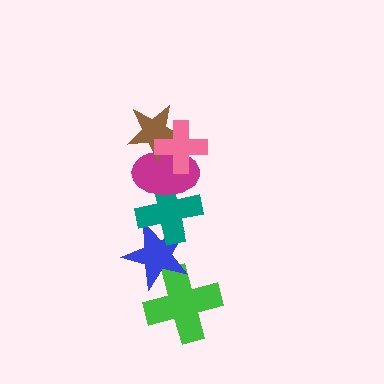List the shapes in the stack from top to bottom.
From top to bottom: the pink cross, the brown star, the magenta ellipse, the teal cross, the blue star, the green cross.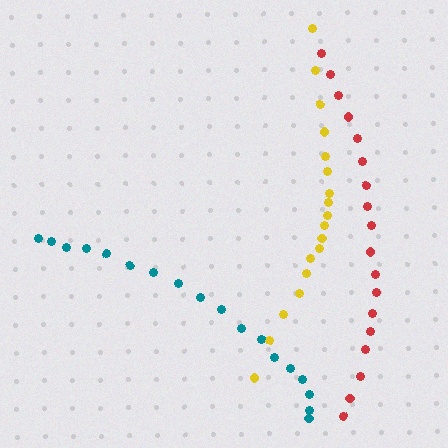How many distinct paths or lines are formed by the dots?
There are 3 distinct paths.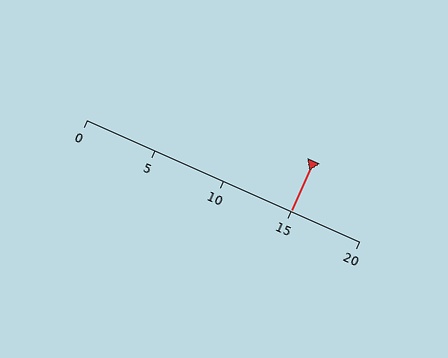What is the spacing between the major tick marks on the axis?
The major ticks are spaced 5 apart.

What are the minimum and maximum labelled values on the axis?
The axis runs from 0 to 20.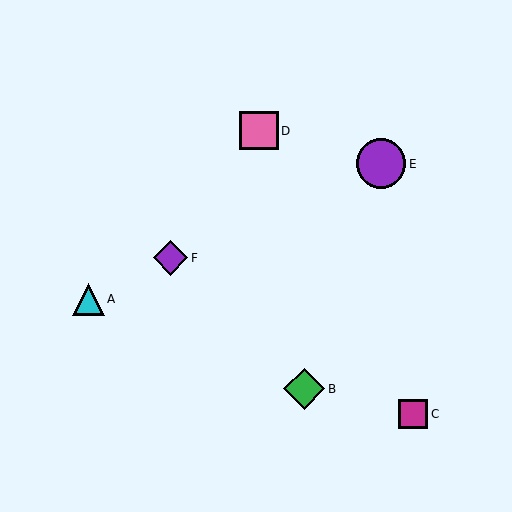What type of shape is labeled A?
Shape A is a cyan triangle.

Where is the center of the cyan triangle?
The center of the cyan triangle is at (88, 299).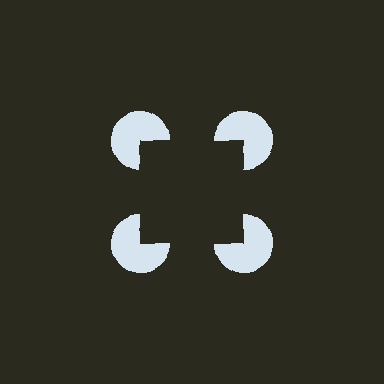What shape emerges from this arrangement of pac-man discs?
An illusory square — its edges are inferred from the aligned wedge cuts in the pac-man discs, not physically drawn.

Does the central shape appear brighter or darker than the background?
It typically appears slightly darker than the background, even though no actual brightness change is drawn.